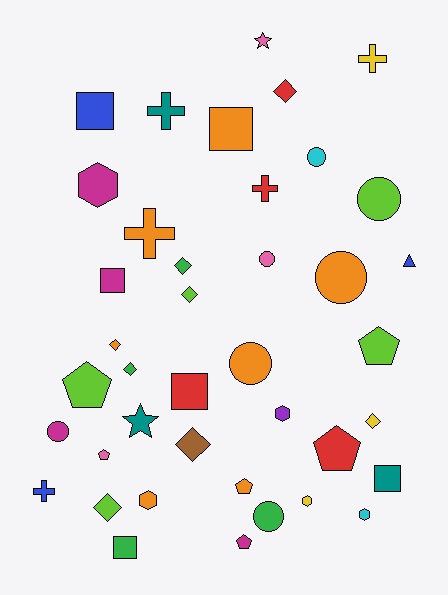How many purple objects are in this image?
There is 1 purple object.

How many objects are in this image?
There are 40 objects.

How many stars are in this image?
There are 2 stars.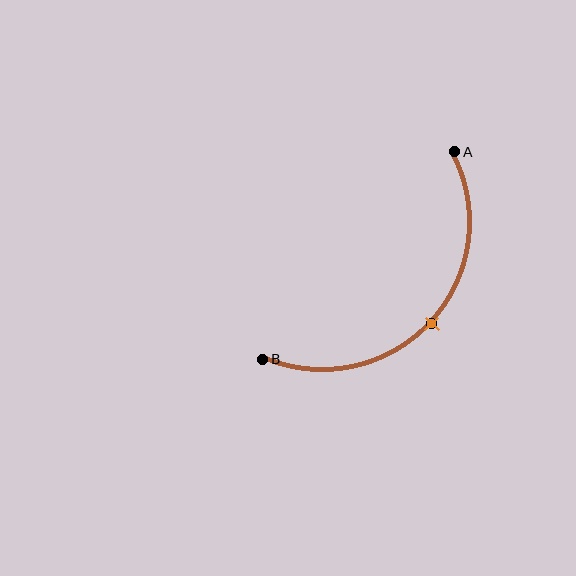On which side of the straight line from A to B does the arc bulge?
The arc bulges below and to the right of the straight line connecting A and B.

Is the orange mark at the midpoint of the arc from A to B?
Yes. The orange mark lies on the arc at equal arc-length from both A and B — it is the arc midpoint.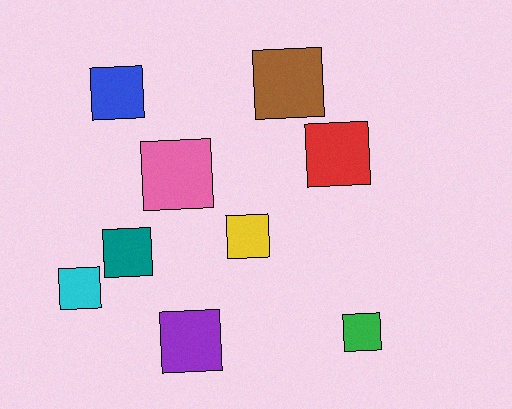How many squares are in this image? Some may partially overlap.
There are 9 squares.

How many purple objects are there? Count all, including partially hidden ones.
There is 1 purple object.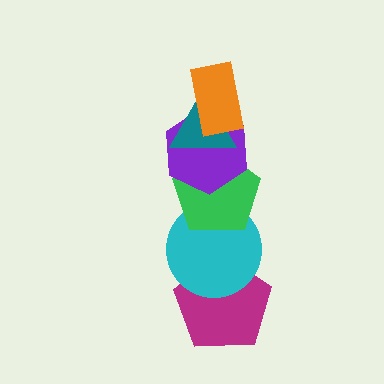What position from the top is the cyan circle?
The cyan circle is 5th from the top.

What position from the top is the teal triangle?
The teal triangle is 2nd from the top.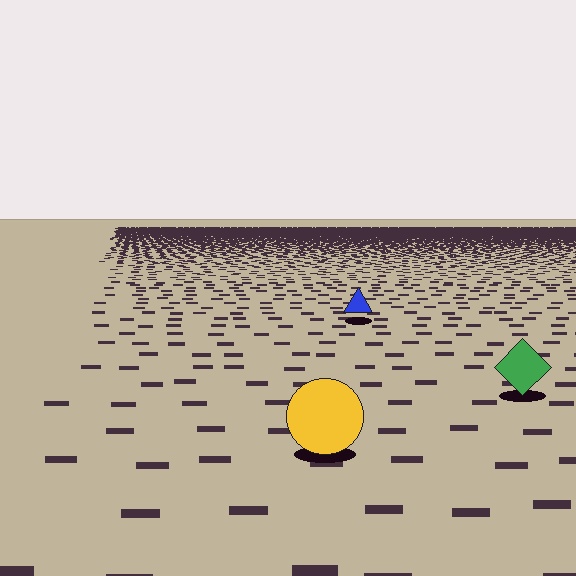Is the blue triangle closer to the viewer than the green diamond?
No. The green diamond is closer — you can tell from the texture gradient: the ground texture is coarser near it.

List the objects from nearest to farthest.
From nearest to farthest: the yellow circle, the green diamond, the blue triangle.